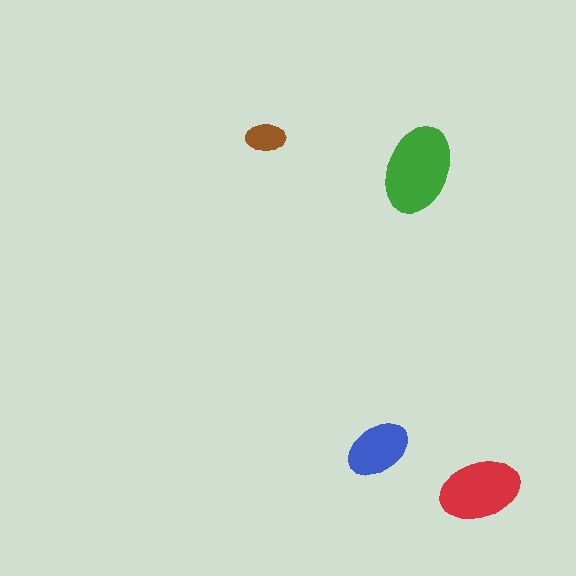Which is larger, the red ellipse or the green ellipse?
The green one.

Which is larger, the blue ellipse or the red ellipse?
The red one.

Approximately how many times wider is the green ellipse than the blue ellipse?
About 1.5 times wider.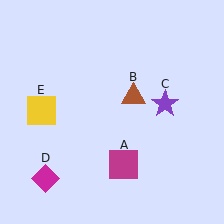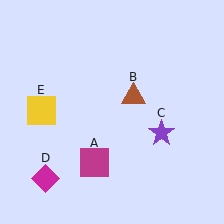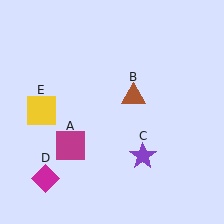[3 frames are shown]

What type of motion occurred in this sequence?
The magenta square (object A), purple star (object C) rotated clockwise around the center of the scene.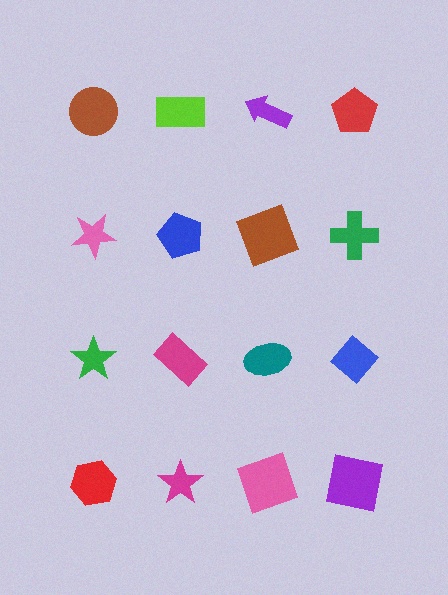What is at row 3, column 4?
A blue diamond.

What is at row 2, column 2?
A blue pentagon.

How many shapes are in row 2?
4 shapes.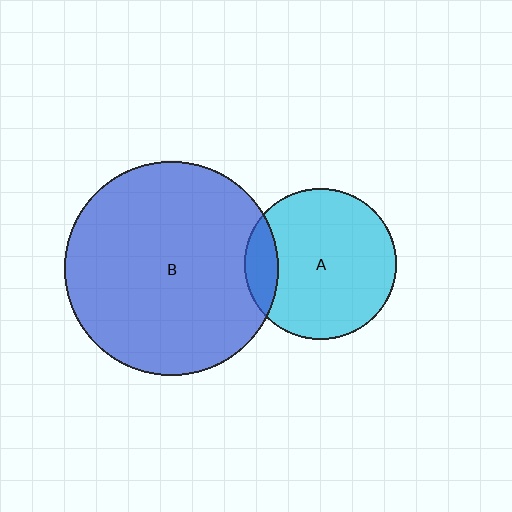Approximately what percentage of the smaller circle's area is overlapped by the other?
Approximately 15%.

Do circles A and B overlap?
Yes.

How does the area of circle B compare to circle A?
Approximately 2.0 times.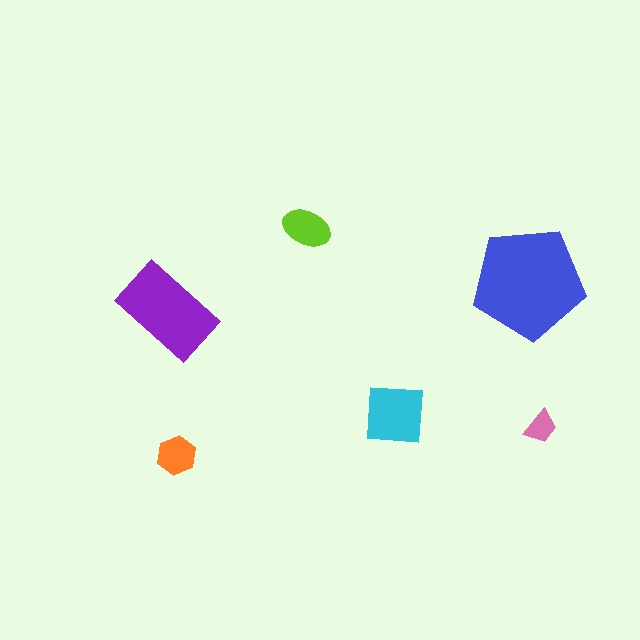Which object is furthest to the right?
The pink trapezoid is rightmost.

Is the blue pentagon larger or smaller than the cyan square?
Larger.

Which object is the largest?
The blue pentagon.